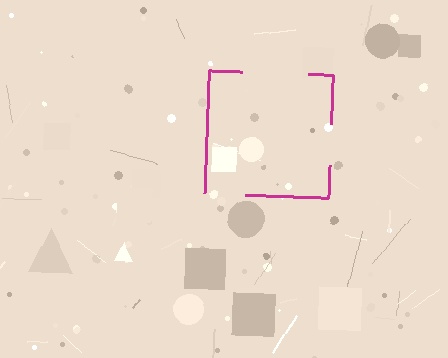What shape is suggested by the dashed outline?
The dashed outline suggests a square.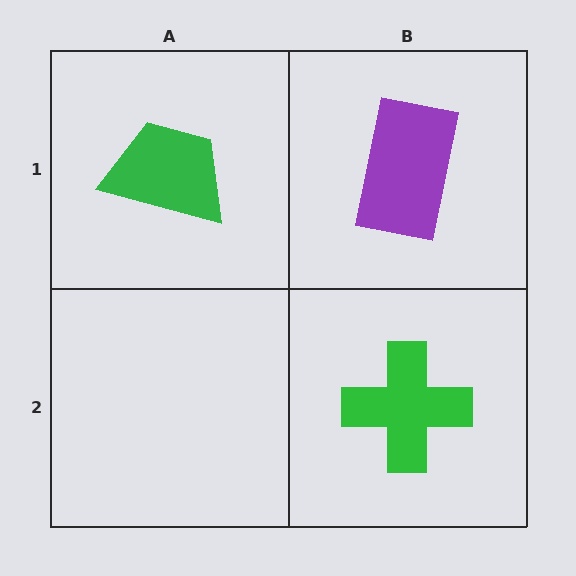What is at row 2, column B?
A green cross.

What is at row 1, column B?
A purple rectangle.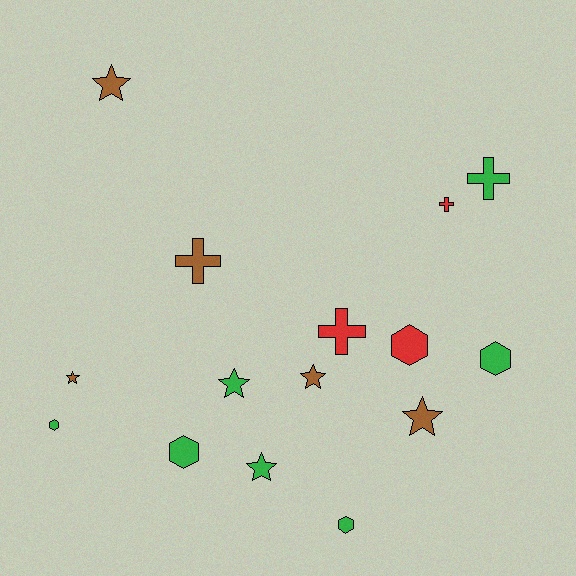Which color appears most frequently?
Green, with 7 objects.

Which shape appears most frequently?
Star, with 6 objects.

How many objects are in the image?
There are 15 objects.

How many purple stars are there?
There are no purple stars.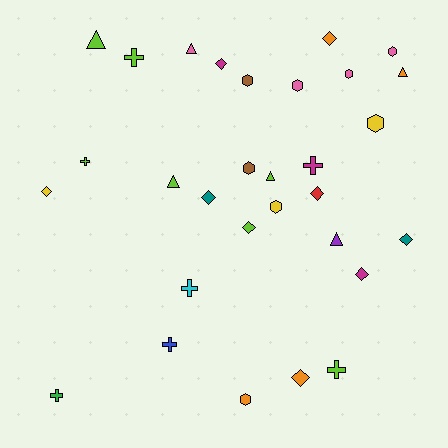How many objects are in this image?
There are 30 objects.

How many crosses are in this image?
There are 7 crosses.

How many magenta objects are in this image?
There are 3 magenta objects.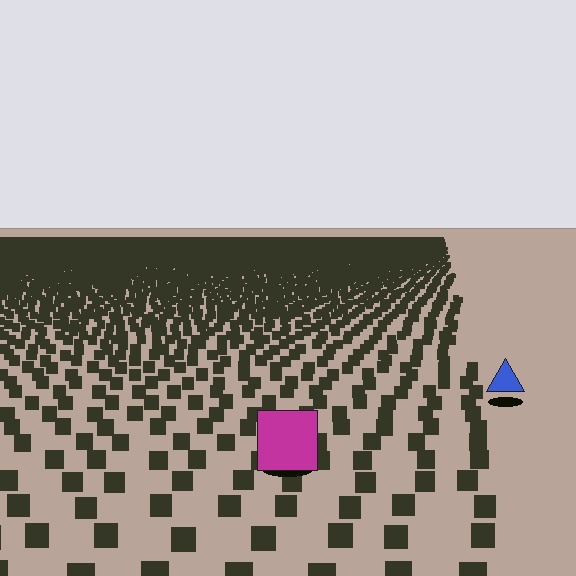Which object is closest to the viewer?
The magenta square is closest. The texture marks near it are larger and more spread out.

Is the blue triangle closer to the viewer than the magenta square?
No. The magenta square is closer — you can tell from the texture gradient: the ground texture is coarser near it.